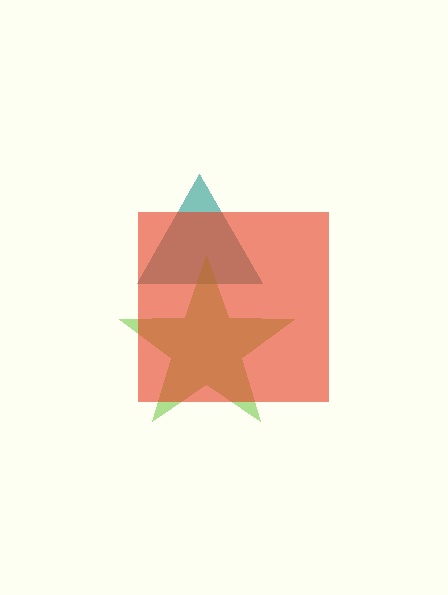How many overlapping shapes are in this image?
There are 3 overlapping shapes in the image.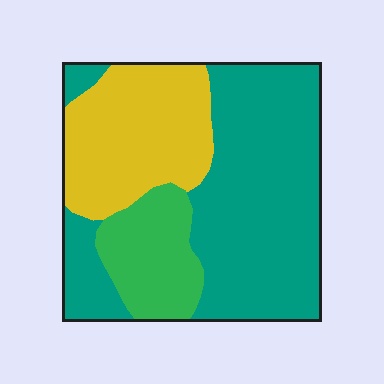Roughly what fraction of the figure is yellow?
Yellow takes up about one quarter (1/4) of the figure.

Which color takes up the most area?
Teal, at roughly 55%.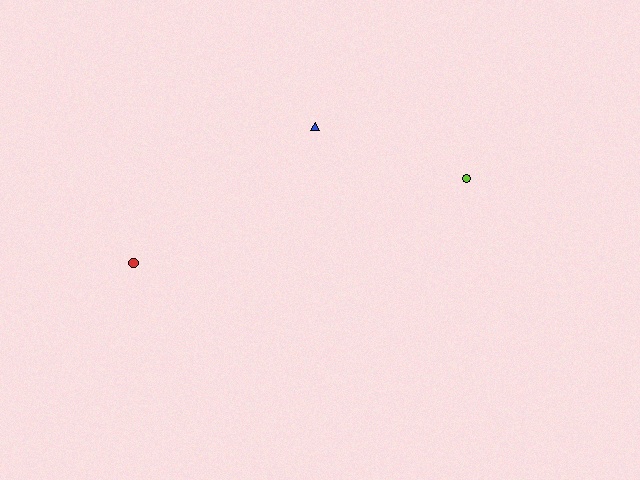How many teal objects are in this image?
There are no teal objects.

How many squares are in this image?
There are no squares.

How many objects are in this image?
There are 3 objects.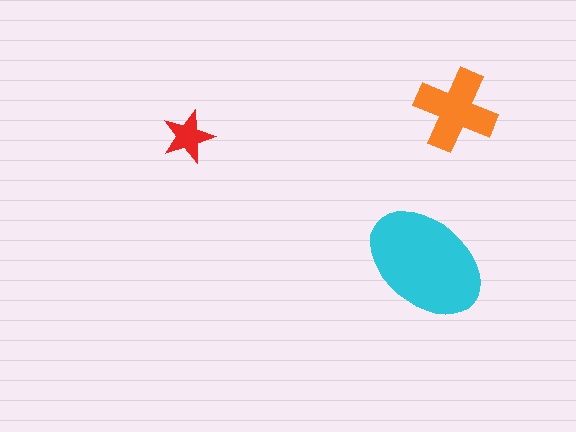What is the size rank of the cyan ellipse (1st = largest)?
1st.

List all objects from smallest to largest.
The red star, the orange cross, the cyan ellipse.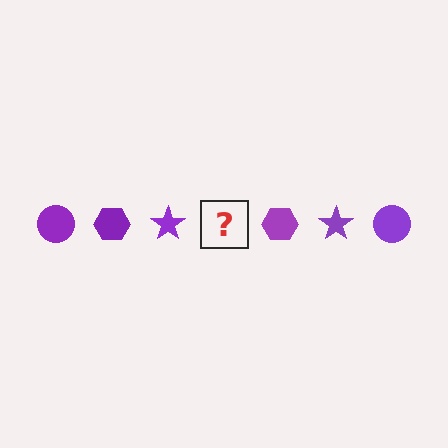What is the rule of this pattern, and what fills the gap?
The rule is that the pattern cycles through circle, hexagon, star shapes in purple. The gap should be filled with a purple circle.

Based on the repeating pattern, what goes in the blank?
The blank should be a purple circle.